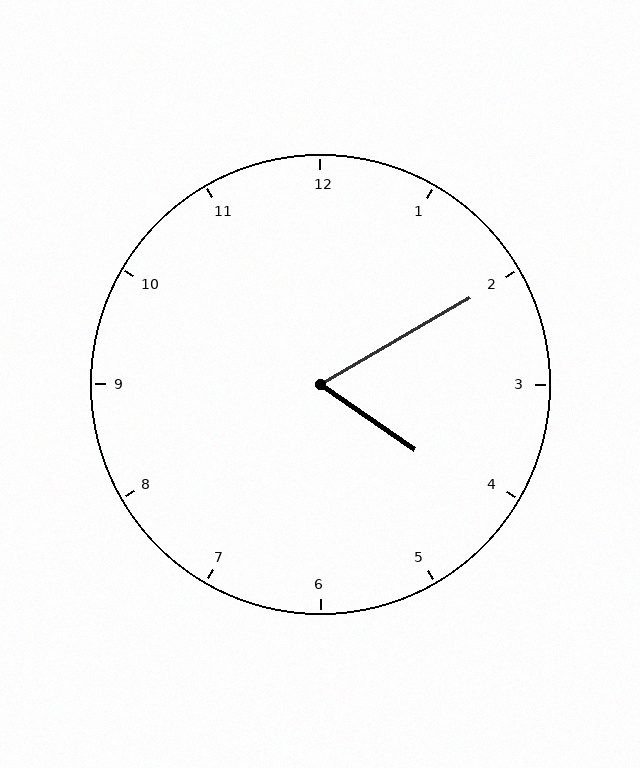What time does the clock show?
4:10.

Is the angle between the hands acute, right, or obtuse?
It is acute.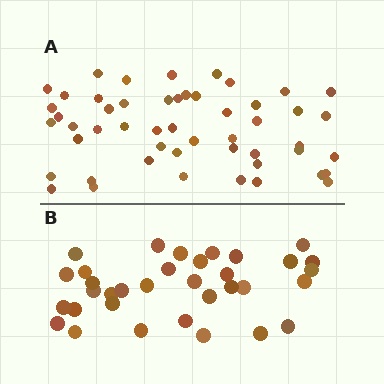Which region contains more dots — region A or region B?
Region A (the top region) has more dots.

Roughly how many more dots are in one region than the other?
Region A has approximately 15 more dots than region B.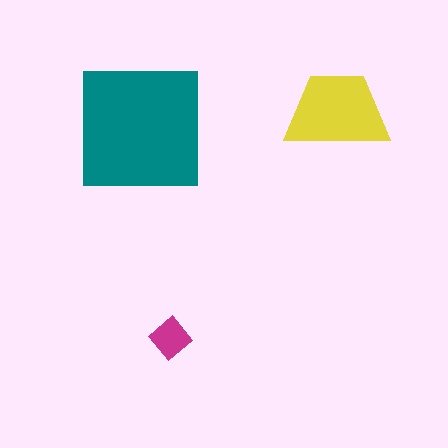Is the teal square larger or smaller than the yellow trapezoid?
Larger.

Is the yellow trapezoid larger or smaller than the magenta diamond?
Larger.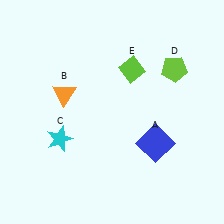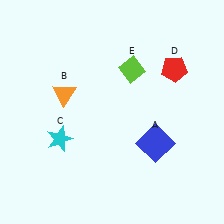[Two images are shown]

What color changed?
The pentagon (D) changed from lime in Image 1 to red in Image 2.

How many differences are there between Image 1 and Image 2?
There is 1 difference between the two images.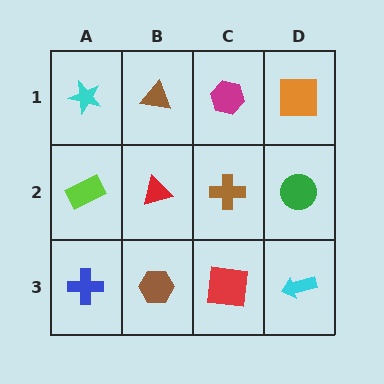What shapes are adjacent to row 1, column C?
A brown cross (row 2, column C), a brown triangle (row 1, column B), an orange square (row 1, column D).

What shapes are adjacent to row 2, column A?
A cyan star (row 1, column A), a blue cross (row 3, column A), a red triangle (row 2, column B).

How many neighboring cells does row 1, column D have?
2.